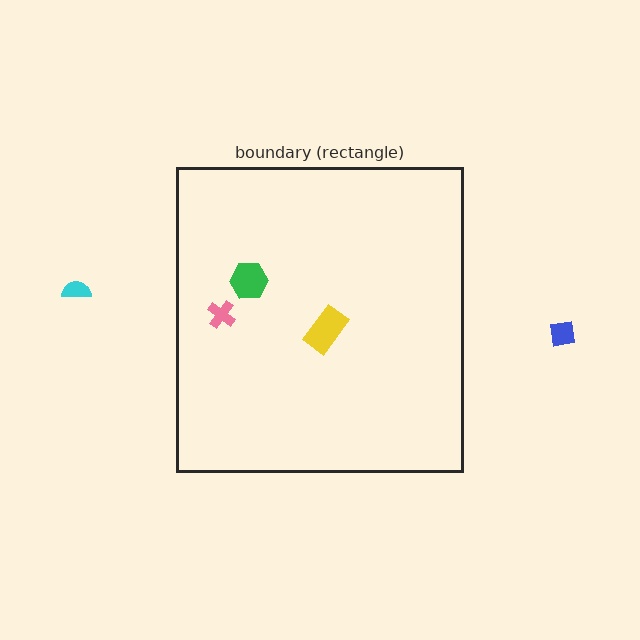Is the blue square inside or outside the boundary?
Outside.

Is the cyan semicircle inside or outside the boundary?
Outside.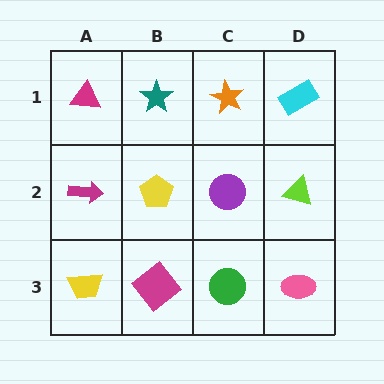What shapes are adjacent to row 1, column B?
A yellow pentagon (row 2, column B), a magenta triangle (row 1, column A), an orange star (row 1, column C).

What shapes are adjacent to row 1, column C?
A purple circle (row 2, column C), a teal star (row 1, column B), a cyan rectangle (row 1, column D).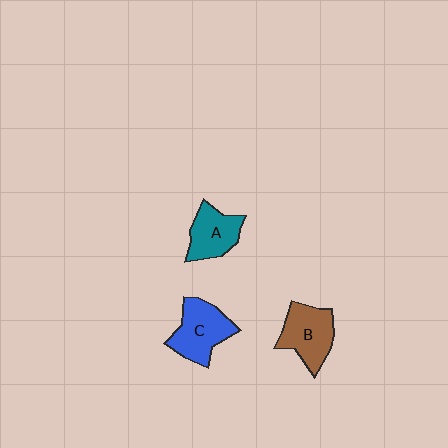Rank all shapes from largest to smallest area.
From largest to smallest: C (blue), B (brown), A (teal).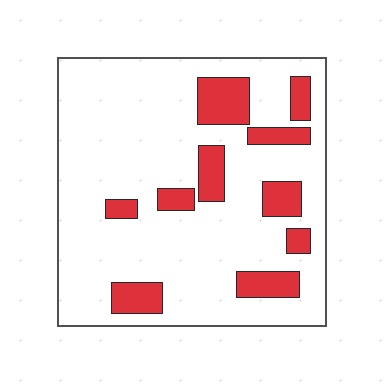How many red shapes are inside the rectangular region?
10.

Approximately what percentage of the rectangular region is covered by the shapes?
Approximately 20%.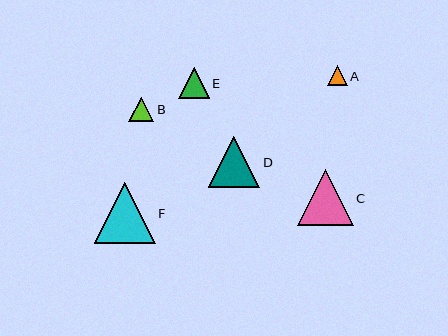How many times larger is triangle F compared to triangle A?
Triangle F is approximately 3.0 times the size of triangle A.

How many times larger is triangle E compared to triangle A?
Triangle E is approximately 1.5 times the size of triangle A.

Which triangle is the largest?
Triangle F is the largest with a size of approximately 61 pixels.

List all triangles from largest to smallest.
From largest to smallest: F, C, D, E, B, A.